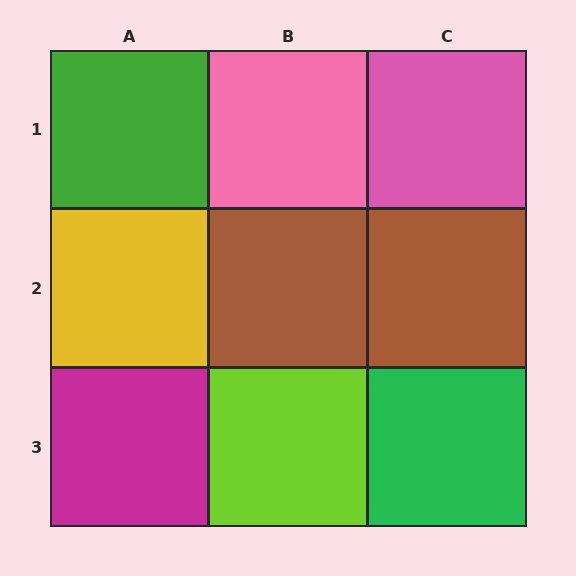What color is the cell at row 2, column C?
Brown.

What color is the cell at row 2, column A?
Yellow.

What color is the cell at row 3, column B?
Lime.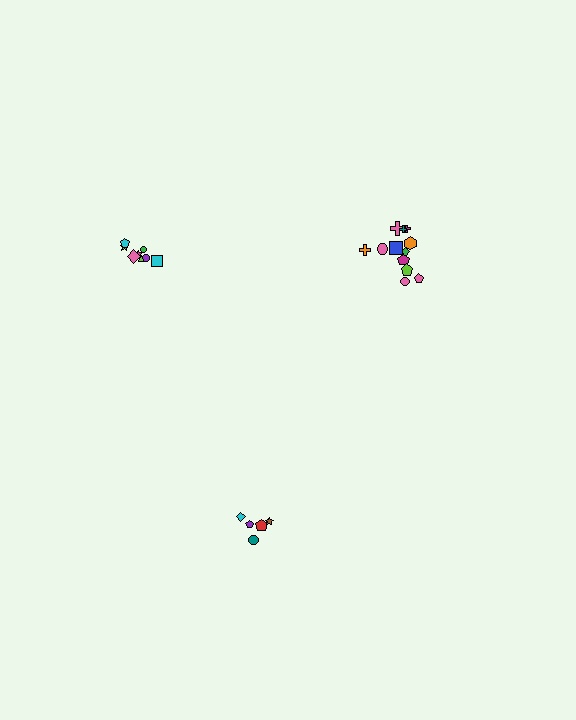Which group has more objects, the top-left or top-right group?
The top-right group.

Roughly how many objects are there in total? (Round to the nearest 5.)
Roughly 25 objects in total.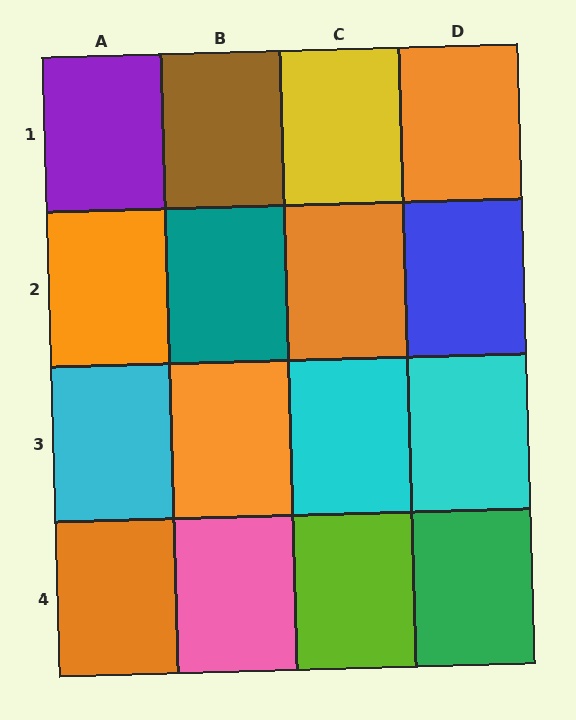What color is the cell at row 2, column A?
Orange.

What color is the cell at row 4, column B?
Pink.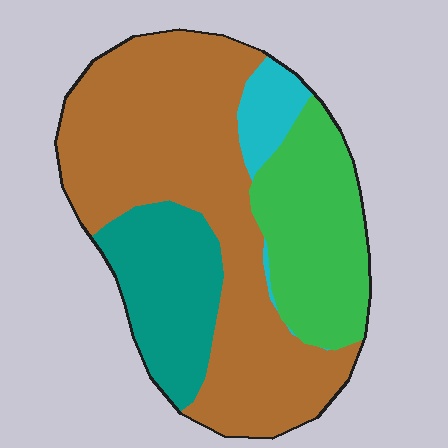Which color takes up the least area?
Cyan, at roughly 5%.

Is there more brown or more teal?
Brown.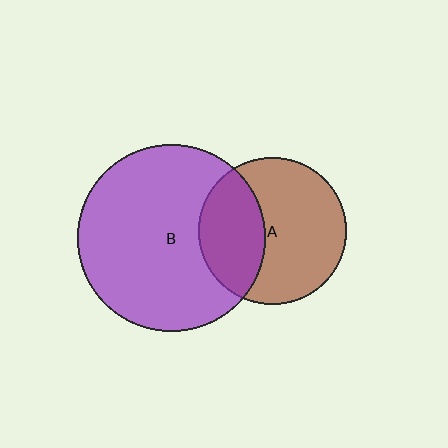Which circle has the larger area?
Circle B (purple).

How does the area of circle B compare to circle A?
Approximately 1.6 times.